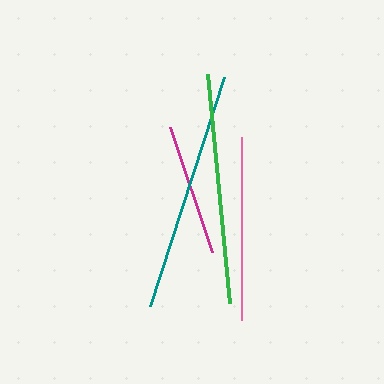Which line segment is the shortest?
The magenta line is the shortest at approximately 131 pixels.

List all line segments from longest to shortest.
From longest to shortest: teal, green, pink, magenta.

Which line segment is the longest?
The teal line is the longest at approximately 240 pixels.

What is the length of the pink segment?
The pink segment is approximately 183 pixels long.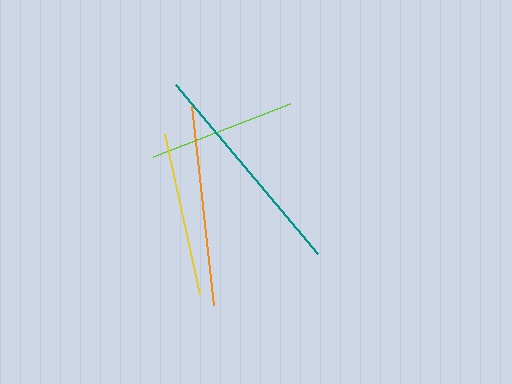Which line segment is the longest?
The teal line is the longest at approximately 221 pixels.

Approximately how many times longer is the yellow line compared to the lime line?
The yellow line is approximately 1.1 times the length of the lime line.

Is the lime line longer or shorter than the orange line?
The orange line is longer than the lime line.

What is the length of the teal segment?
The teal segment is approximately 221 pixels long.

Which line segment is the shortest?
The lime line is the shortest at approximately 147 pixels.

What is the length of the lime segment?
The lime segment is approximately 147 pixels long.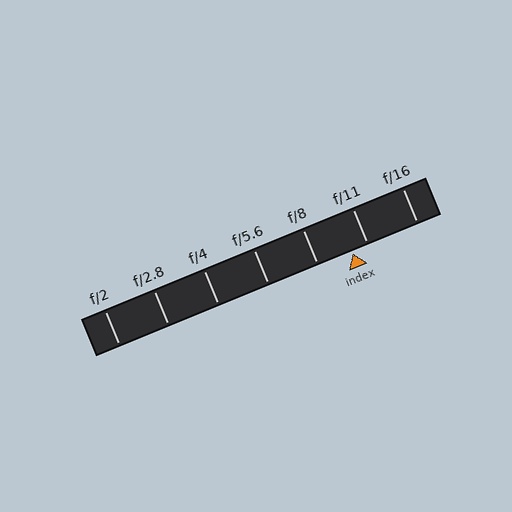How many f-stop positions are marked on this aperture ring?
There are 7 f-stop positions marked.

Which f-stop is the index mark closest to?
The index mark is closest to f/11.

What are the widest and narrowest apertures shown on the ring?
The widest aperture shown is f/2 and the narrowest is f/16.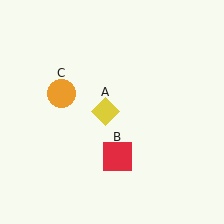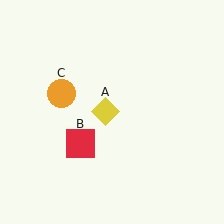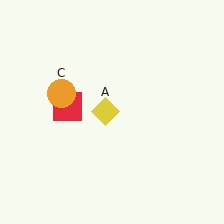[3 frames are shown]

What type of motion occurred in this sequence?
The red square (object B) rotated clockwise around the center of the scene.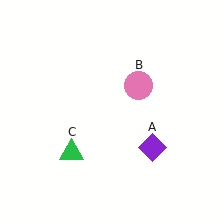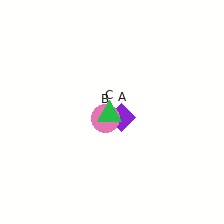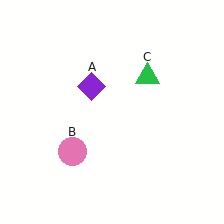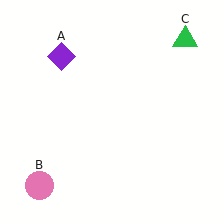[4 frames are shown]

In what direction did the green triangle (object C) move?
The green triangle (object C) moved up and to the right.